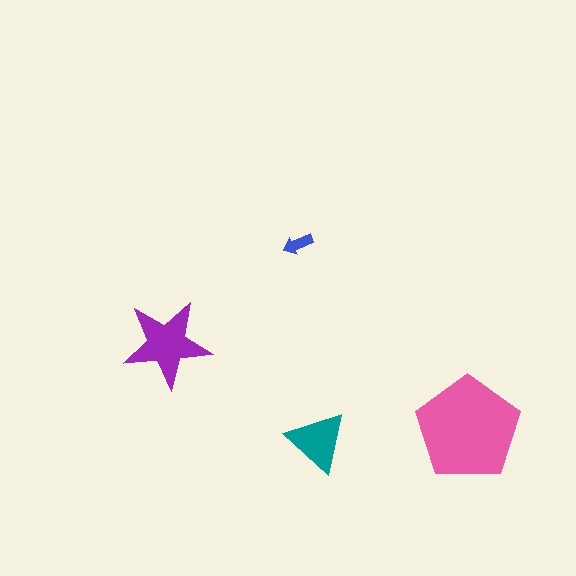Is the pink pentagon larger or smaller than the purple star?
Larger.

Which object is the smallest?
The blue arrow.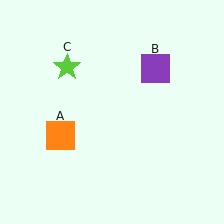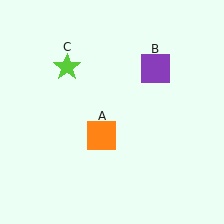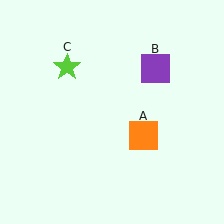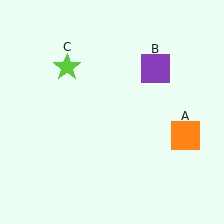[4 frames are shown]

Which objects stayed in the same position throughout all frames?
Purple square (object B) and lime star (object C) remained stationary.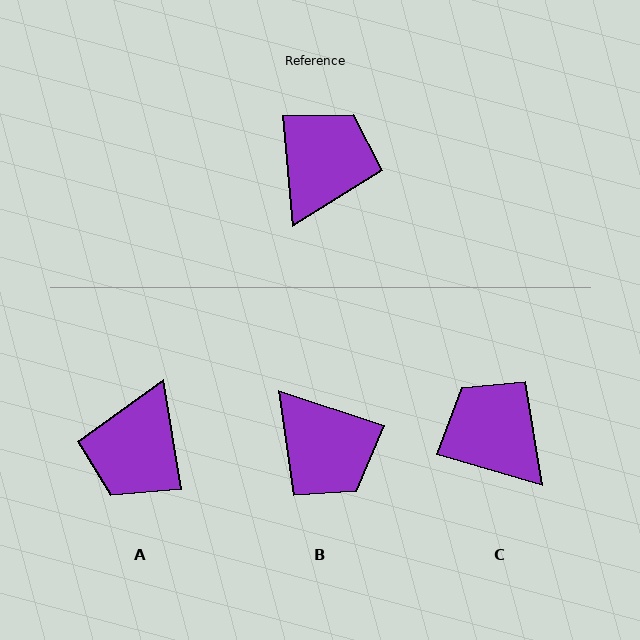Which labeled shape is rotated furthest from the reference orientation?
A, about 176 degrees away.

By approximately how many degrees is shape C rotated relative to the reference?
Approximately 68 degrees counter-clockwise.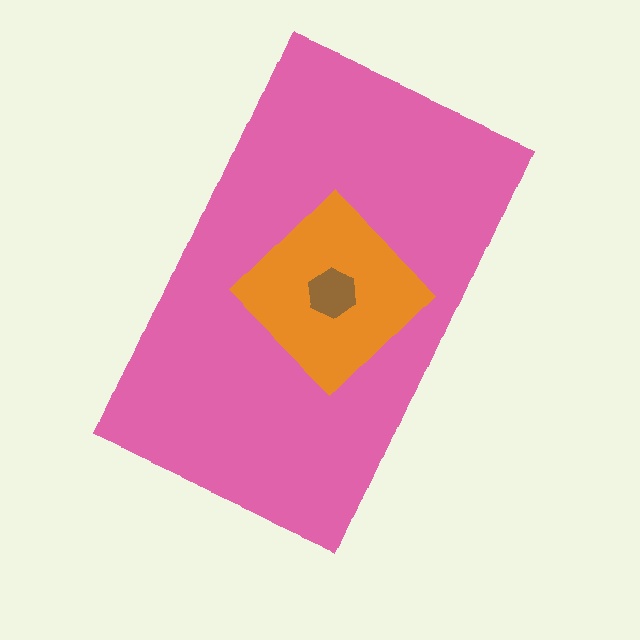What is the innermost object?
The brown hexagon.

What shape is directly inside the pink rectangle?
The orange diamond.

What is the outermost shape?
The pink rectangle.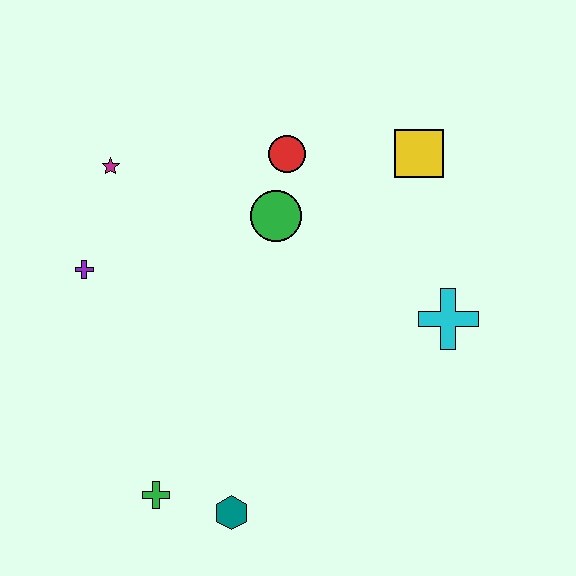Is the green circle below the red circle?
Yes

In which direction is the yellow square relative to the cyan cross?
The yellow square is above the cyan cross.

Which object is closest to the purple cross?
The magenta star is closest to the purple cross.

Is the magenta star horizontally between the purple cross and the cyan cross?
Yes